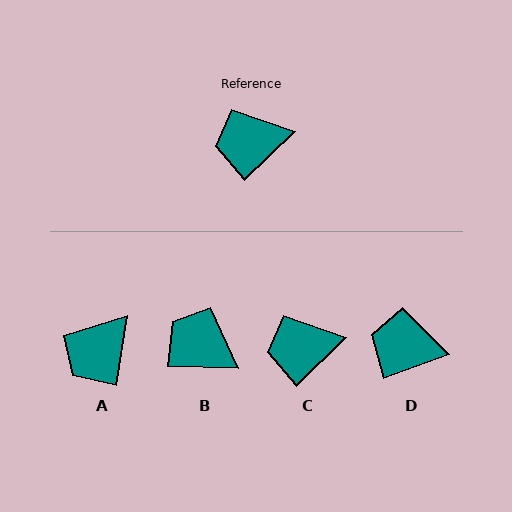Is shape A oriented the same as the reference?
No, it is off by about 37 degrees.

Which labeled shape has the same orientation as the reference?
C.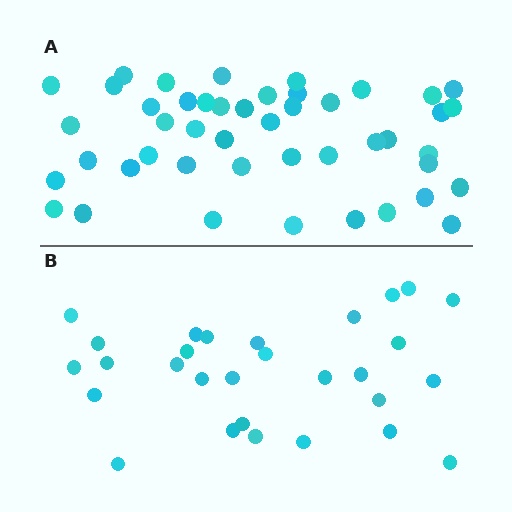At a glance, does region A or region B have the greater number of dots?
Region A (the top region) has more dots.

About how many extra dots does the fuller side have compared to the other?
Region A has approximately 15 more dots than region B.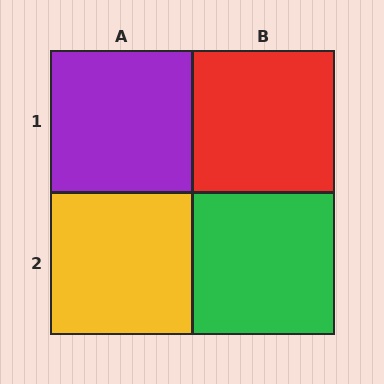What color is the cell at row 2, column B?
Green.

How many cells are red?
1 cell is red.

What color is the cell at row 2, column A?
Yellow.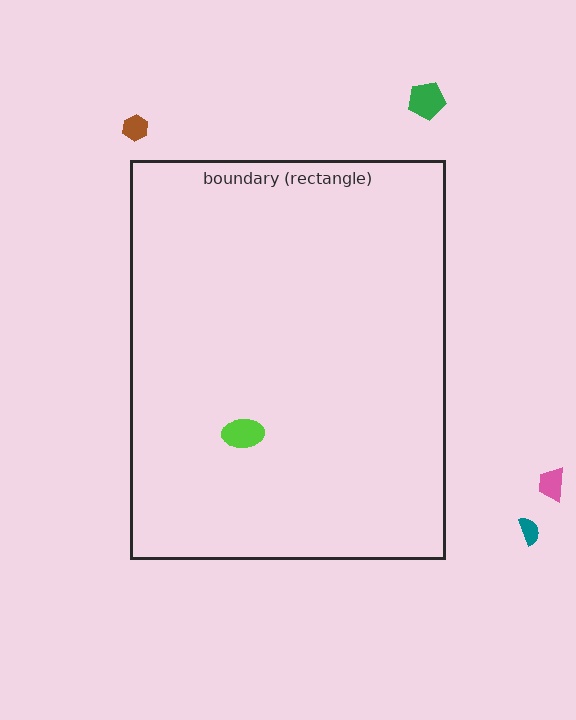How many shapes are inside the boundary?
1 inside, 4 outside.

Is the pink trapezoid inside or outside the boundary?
Outside.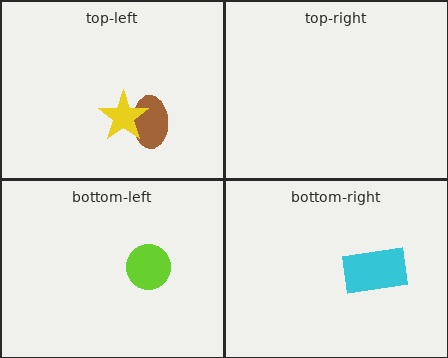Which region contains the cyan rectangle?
The bottom-right region.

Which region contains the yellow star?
The top-left region.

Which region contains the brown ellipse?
The top-left region.